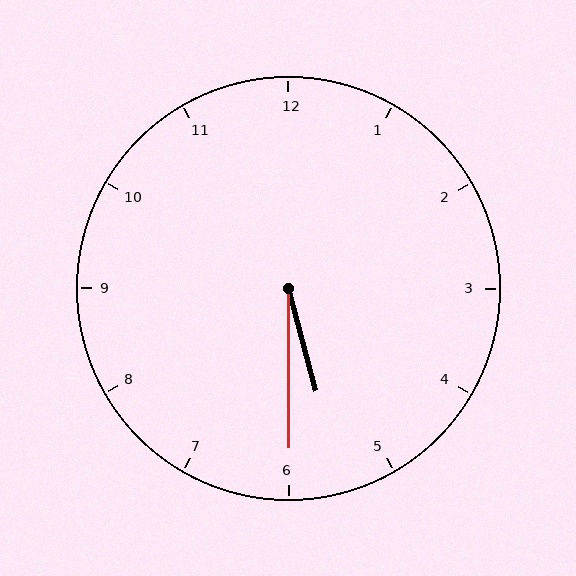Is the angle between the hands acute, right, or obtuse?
It is acute.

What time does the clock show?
5:30.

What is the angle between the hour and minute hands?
Approximately 15 degrees.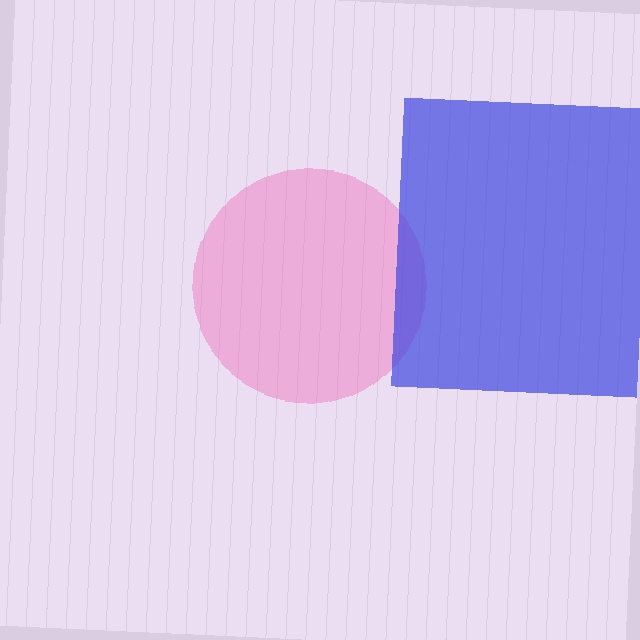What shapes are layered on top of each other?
The layered shapes are: a pink circle, a blue square.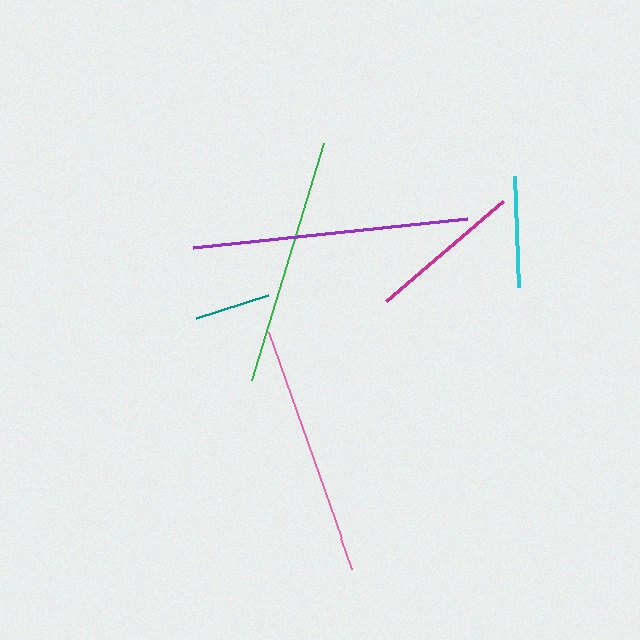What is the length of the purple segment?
The purple segment is approximately 275 pixels long.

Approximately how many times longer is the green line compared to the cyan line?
The green line is approximately 2.2 times the length of the cyan line.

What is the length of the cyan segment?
The cyan segment is approximately 111 pixels long.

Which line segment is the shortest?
The teal line is the shortest at approximately 75 pixels.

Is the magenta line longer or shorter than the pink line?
The pink line is longer than the magenta line.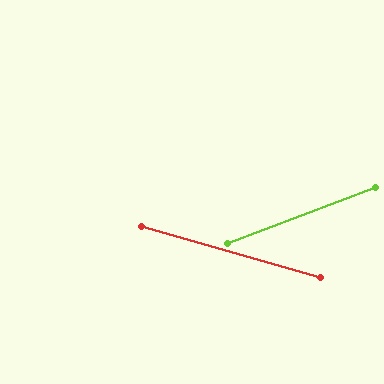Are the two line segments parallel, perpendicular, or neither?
Neither parallel nor perpendicular — they differ by about 37°.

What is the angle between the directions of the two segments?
Approximately 37 degrees.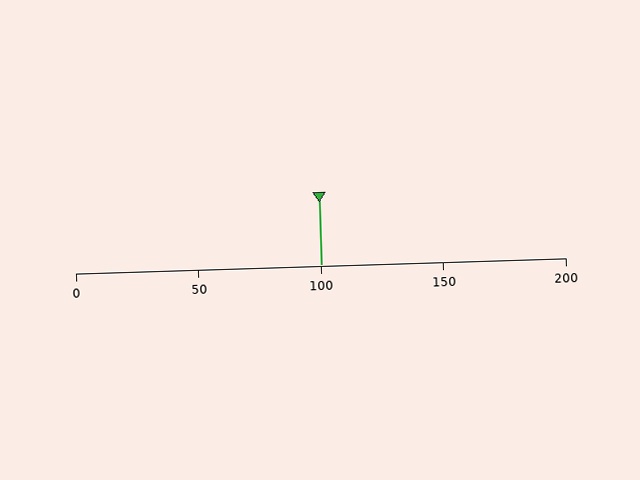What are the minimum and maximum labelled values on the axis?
The axis runs from 0 to 200.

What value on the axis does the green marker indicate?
The marker indicates approximately 100.